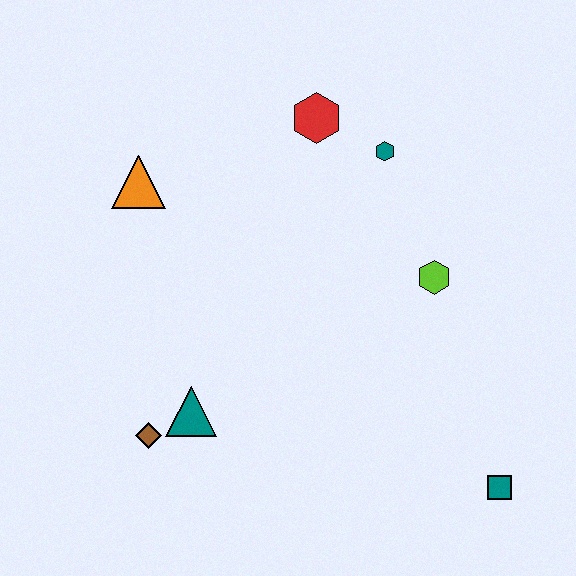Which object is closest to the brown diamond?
The teal triangle is closest to the brown diamond.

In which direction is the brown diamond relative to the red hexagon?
The brown diamond is below the red hexagon.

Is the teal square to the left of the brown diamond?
No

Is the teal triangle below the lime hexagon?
Yes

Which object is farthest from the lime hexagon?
The brown diamond is farthest from the lime hexagon.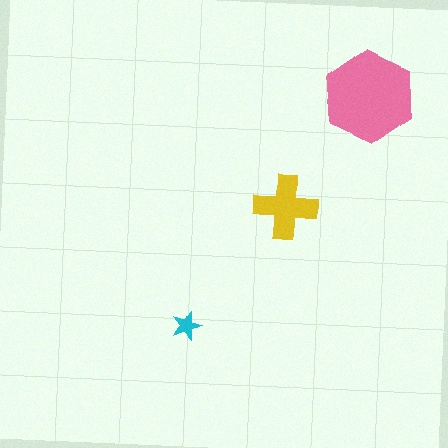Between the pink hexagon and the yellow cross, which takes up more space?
The pink hexagon.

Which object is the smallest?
The cyan star.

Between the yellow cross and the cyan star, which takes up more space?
The yellow cross.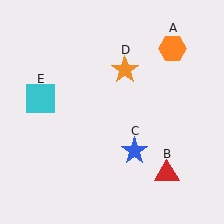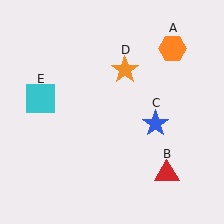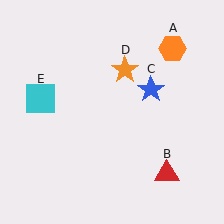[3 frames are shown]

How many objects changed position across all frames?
1 object changed position: blue star (object C).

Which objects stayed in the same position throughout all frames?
Orange hexagon (object A) and red triangle (object B) and orange star (object D) and cyan square (object E) remained stationary.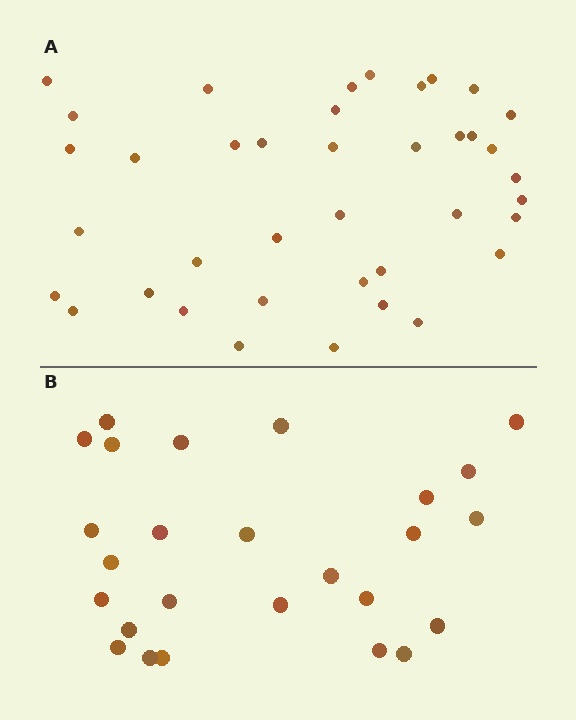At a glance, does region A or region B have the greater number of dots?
Region A (the top region) has more dots.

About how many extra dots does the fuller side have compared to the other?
Region A has approximately 15 more dots than region B.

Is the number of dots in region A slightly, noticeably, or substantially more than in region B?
Region A has substantially more. The ratio is roughly 1.5 to 1.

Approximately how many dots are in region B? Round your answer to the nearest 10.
About 30 dots. (The exact count is 26, which rounds to 30.)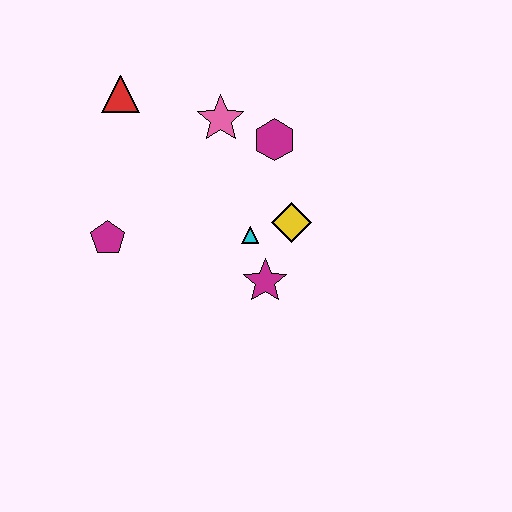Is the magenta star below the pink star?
Yes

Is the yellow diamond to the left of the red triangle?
No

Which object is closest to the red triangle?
The pink star is closest to the red triangle.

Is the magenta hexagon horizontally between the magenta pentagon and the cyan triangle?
No